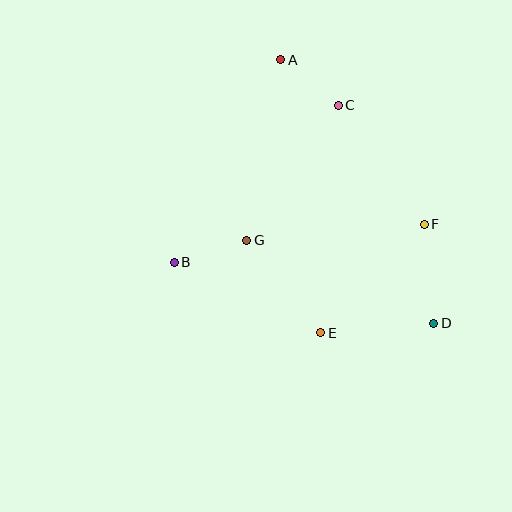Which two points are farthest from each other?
Points A and D are farthest from each other.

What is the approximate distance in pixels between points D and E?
The distance between D and E is approximately 113 pixels.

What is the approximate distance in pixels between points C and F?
The distance between C and F is approximately 147 pixels.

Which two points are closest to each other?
Points A and C are closest to each other.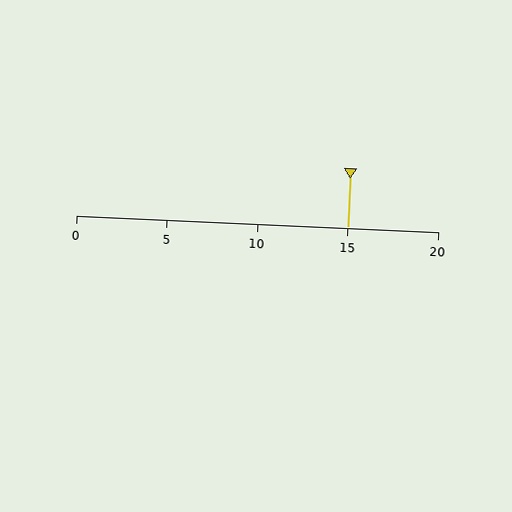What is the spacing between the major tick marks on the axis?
The major ticks are spaced 5 apart.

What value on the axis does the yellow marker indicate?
The marker indicates approximately 15.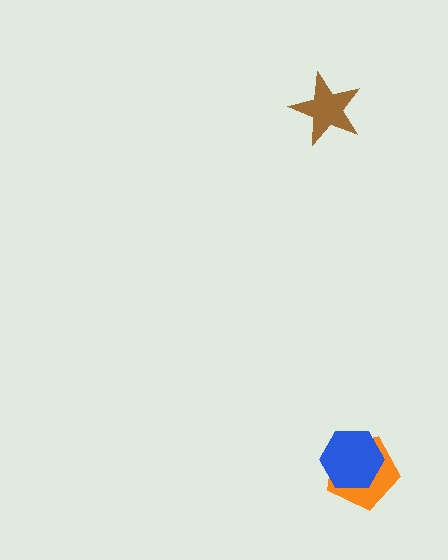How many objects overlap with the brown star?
0 objects overlap with the brown star.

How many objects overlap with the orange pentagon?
1 object overlaps with the orange pentagon.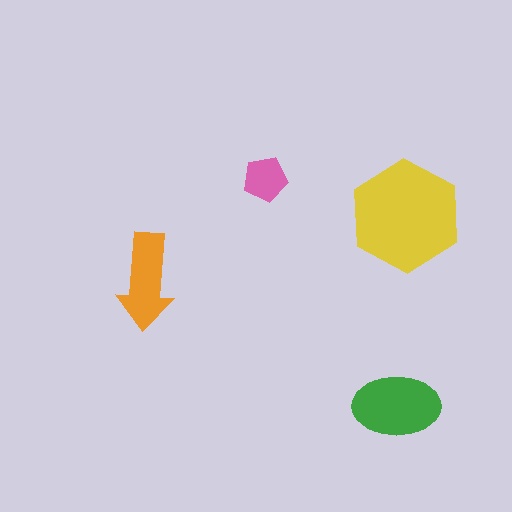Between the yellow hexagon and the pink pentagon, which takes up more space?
The yellow hexagon.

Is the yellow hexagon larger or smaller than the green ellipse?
Larger.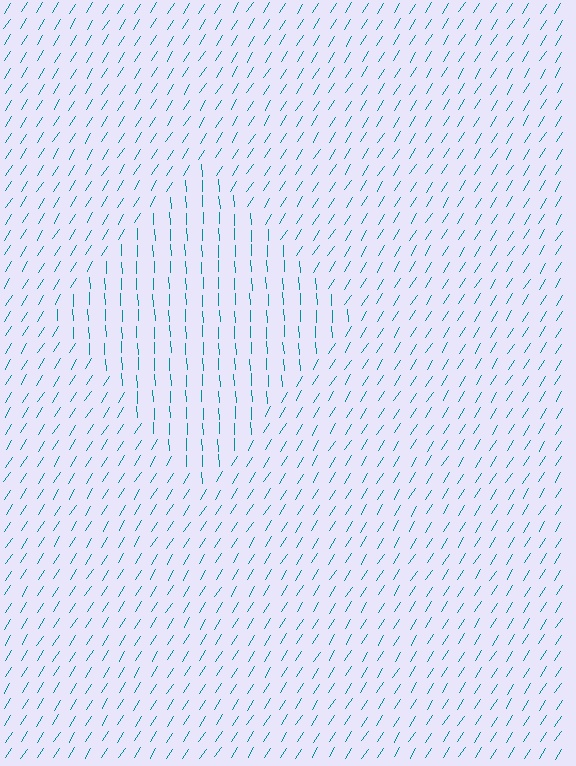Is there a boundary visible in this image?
Yes, there is a texture boundary formed by a change in line orientation.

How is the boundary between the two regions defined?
The boundary is defined purely by a change in line orientation (approximately 35 degrees difference). All lines are the same color and thickness.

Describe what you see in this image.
The image is filled with small teal line segments. A diamond region in the image has lines oriented differently from the surrounding lines, creating a visible texture boundary.